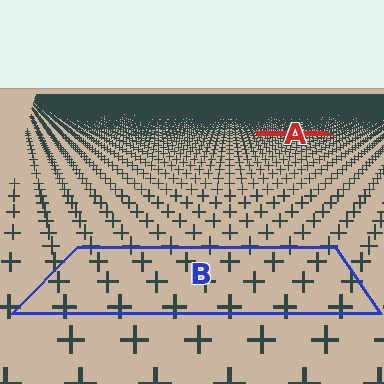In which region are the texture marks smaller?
The texture marks are smaller in region A, because it is farther away.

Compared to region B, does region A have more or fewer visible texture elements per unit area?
Region A has more texture elements per unit area — they are packed more densely because it is farther away.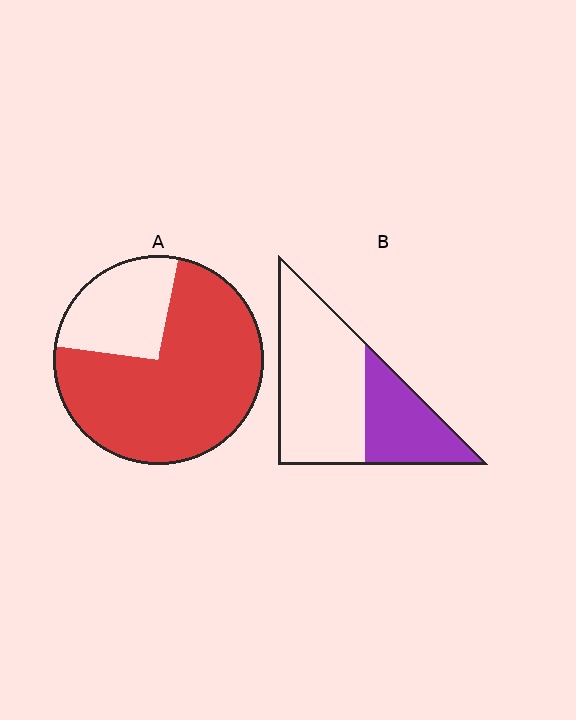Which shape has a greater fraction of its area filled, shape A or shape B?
Shape A.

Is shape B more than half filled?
No.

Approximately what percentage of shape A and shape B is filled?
A is approximately 75% and B is approximately 35%.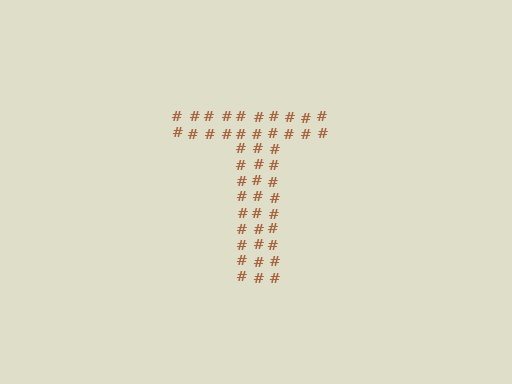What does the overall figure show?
The overall figure shows the letter T.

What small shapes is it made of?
It is made of small hash symbols.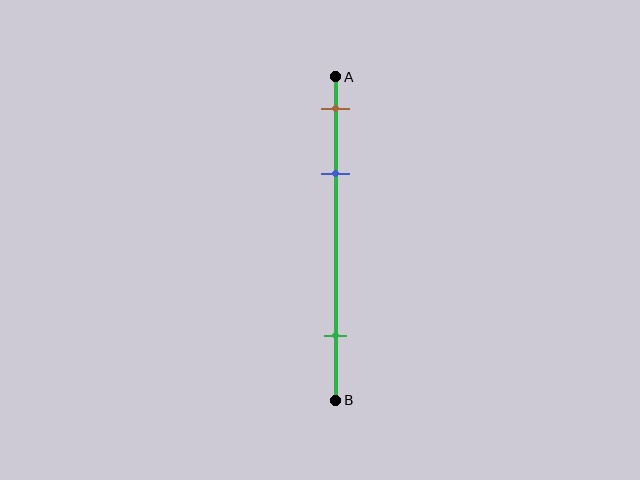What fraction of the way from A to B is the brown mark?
The brown mark is approximately 10% (0.1) of the way from A to B.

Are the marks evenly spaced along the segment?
No, the marks are not evenly spaced.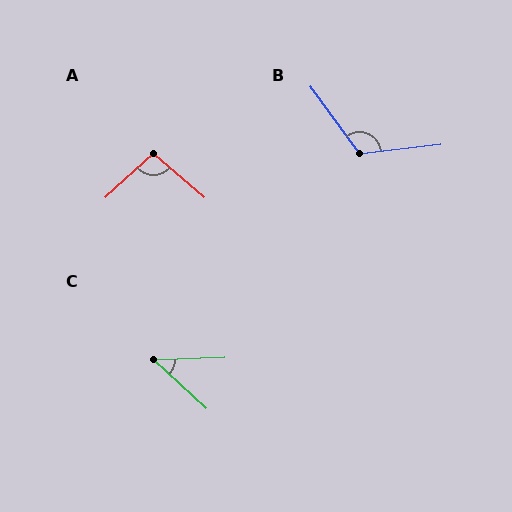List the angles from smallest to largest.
C (44°), A (97°), B (120°).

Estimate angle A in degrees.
Approximately 97 degrees.